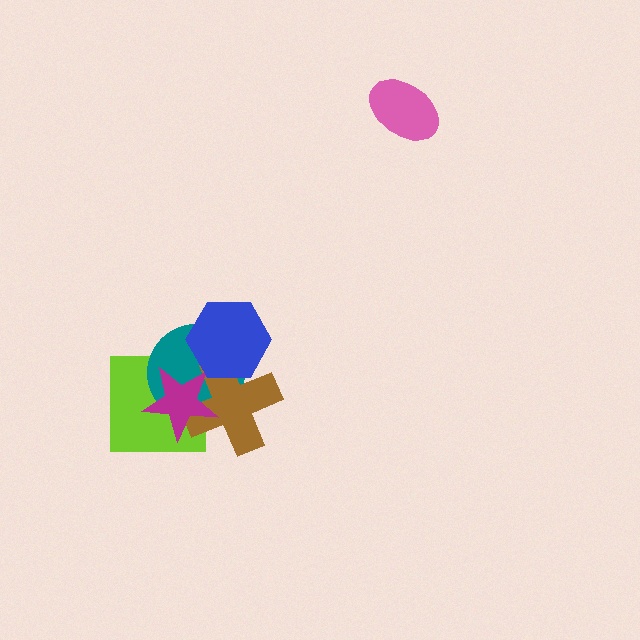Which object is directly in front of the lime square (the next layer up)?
The teal circle is directly in front of the lime square.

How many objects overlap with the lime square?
3 objects overlap with the lime square.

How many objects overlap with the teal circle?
4 objects overlap with the teal circle.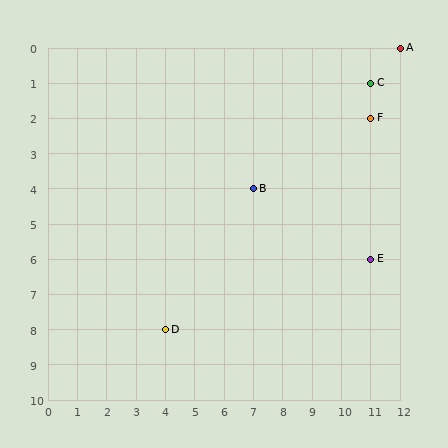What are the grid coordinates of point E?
Point E is at grid coordinates (11, 6).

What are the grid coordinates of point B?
Point B is at grid coordinates (7, 4).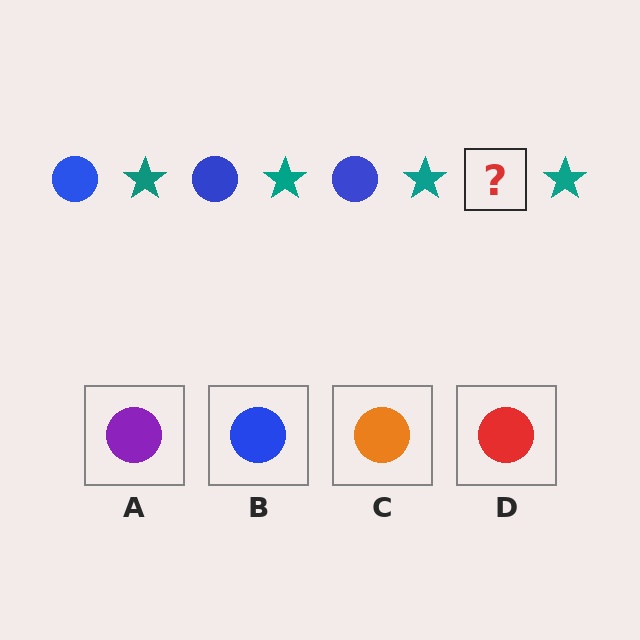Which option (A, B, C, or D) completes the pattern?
B.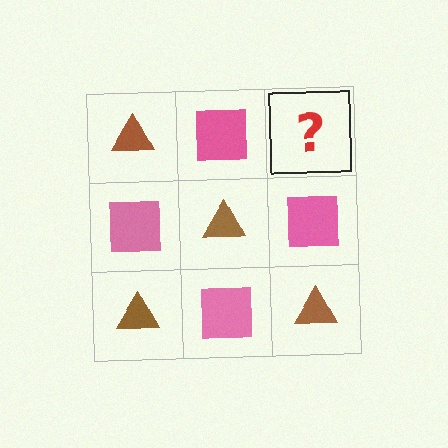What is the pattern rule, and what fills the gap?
The rule is that it alternates brown triangle and pink square in a checkerboard pattern. The gap should be filled with a brown triangle.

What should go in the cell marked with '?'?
The missing cell should contain a brown triangle.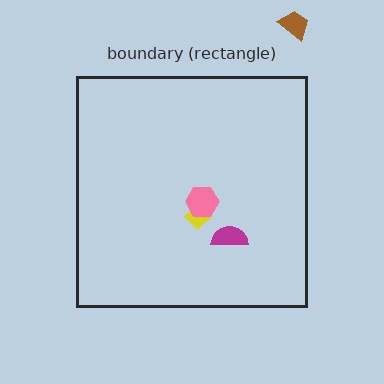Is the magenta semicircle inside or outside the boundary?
Inside.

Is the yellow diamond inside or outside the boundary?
Inside.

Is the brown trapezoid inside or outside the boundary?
Outside.